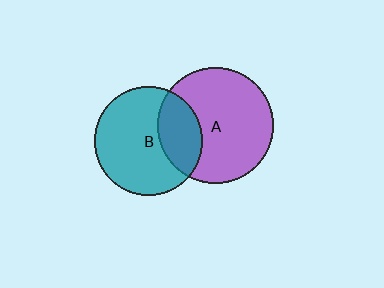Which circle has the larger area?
Circle A (purple).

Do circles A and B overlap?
Yes.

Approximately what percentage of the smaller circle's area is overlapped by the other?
Approximately 30%.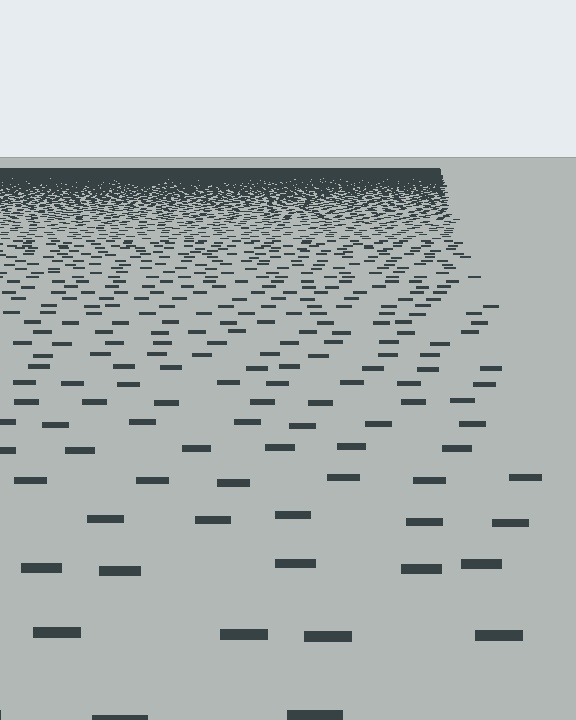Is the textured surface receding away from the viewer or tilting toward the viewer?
The surface is receding away from the viewer. Texture elements get smaller and denser toward the top.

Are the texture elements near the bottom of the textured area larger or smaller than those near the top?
Larger. Near the bottom, elements are closer to the viewer and appear at a bigger on-screen size.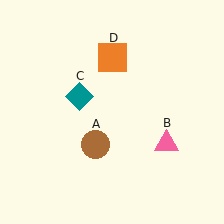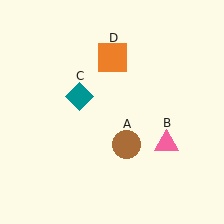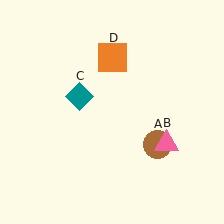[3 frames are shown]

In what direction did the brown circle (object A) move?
The brown circle (object A) moved right.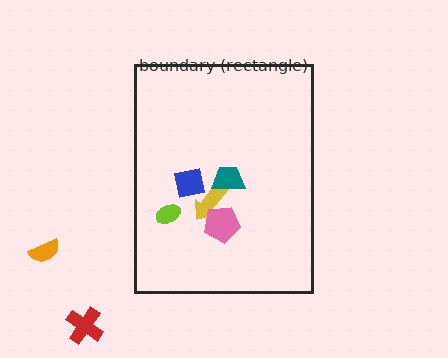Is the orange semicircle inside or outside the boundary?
Outside.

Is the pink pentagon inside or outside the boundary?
Inside.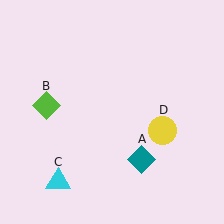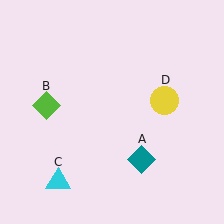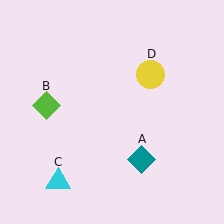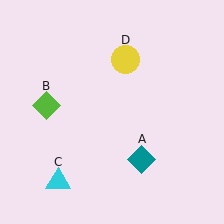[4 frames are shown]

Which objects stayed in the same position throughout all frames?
Teal diamond (object A) and lime diamond (object B) and cyan triangle (object C) remained stationary.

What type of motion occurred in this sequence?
The yellow circle (object D) rotated counterclockwise around the center of the scene.